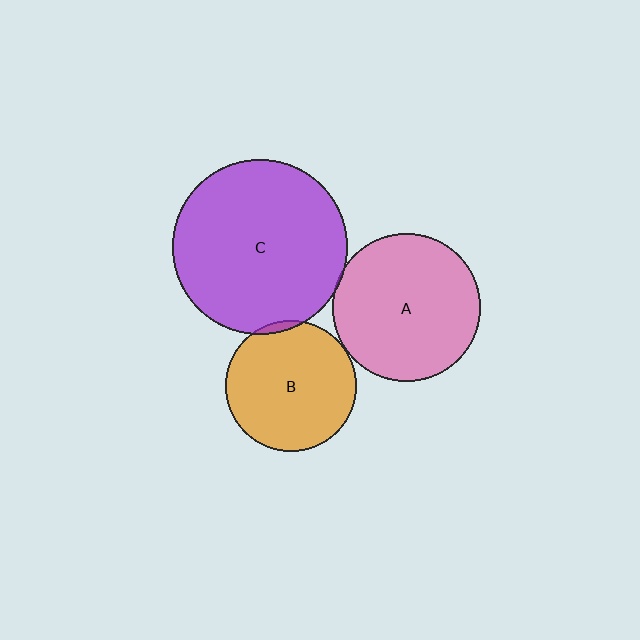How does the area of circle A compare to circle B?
Approximately 1.3 times.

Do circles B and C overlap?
Yes.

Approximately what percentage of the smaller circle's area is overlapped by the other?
Approximately 5%.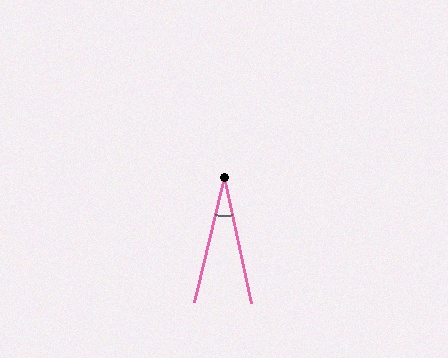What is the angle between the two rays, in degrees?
Approximately 26 degrees.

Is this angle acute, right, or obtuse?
It is acute.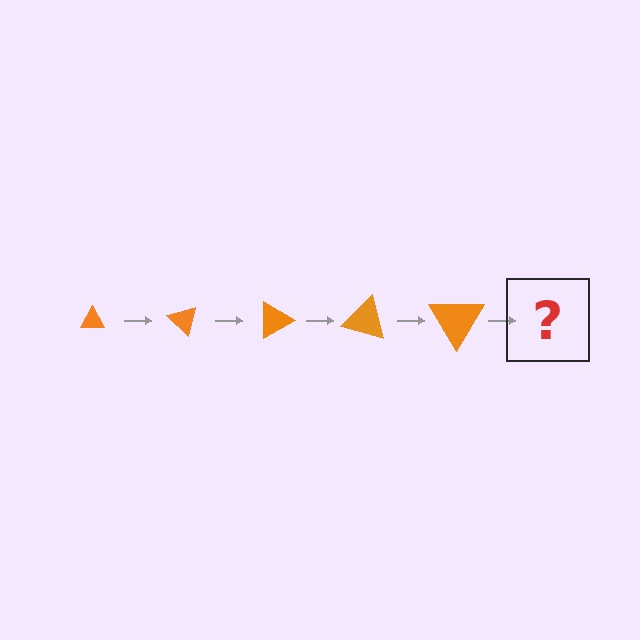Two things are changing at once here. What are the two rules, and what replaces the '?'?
The two rules are that the triangle grows larger each step and it rotates 45 degrees each step. The '?' should be a triangle, larger than the previous one and rotated 225 degrees from the start.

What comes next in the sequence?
The next element should be a triangle, larger than the previous one and rotated 225 degrees from the start.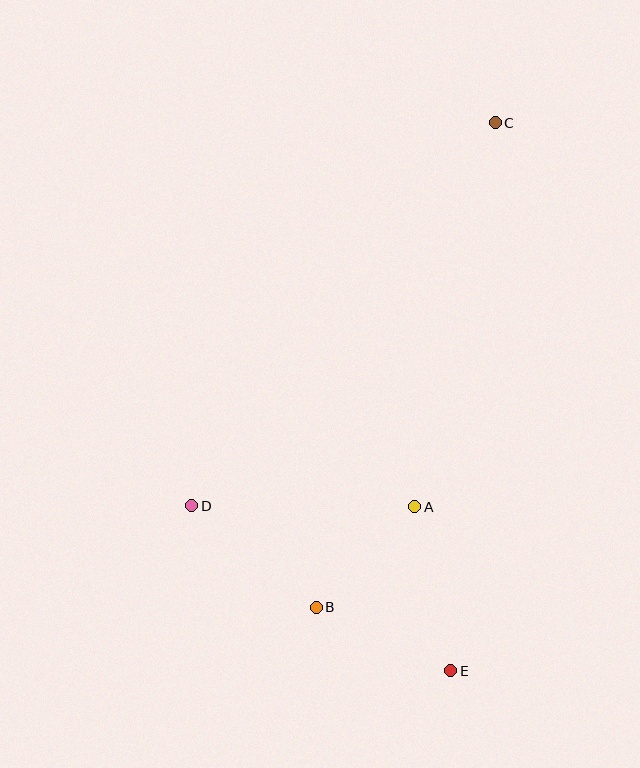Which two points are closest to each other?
Points A and B are closest to each other.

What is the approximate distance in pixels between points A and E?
The distance between A and E is approximately 168 pixels.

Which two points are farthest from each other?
Points C and E are farthest from each other.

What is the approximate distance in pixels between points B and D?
The distance between B and D is approximately 161 pixels.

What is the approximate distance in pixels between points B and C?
The distance between B and C is approximately 517 pixels.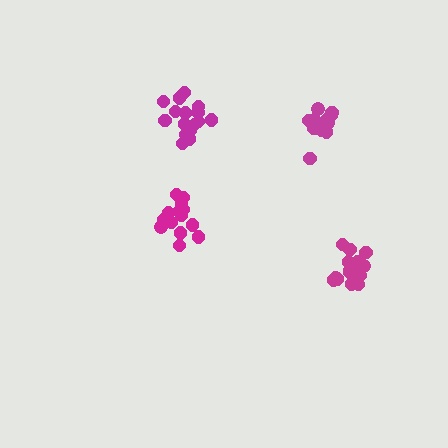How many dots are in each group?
Group 1: 16 dots, Group 2: 15 dots, Group 3: 16 dots, Group 4: 14 dots (61 total).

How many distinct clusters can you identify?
There are 4 distinct clusters.